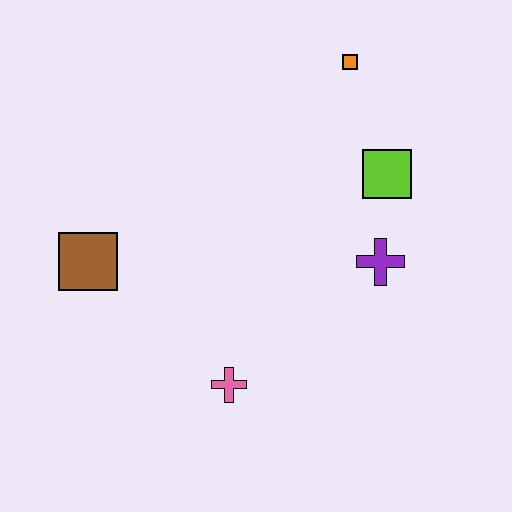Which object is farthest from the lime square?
The brown square is farthest from the lime square.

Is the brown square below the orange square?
Yes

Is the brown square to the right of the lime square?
No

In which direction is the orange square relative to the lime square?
The orange square is above the lime square.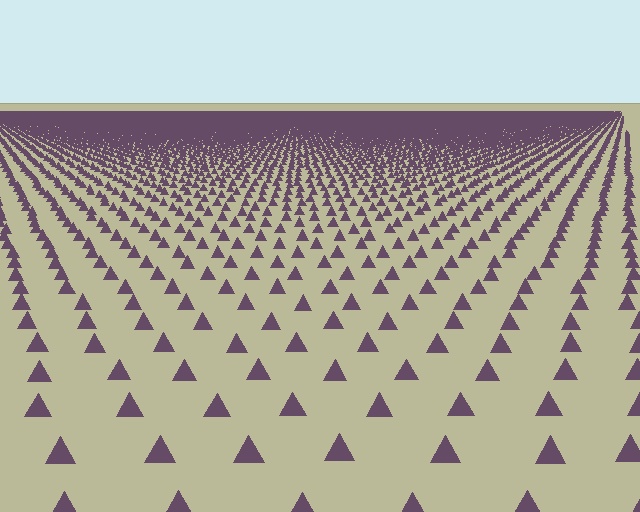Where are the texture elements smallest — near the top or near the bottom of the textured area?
Near the top.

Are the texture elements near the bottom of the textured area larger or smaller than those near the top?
Larger. Near the bottom, elements are closer to the viewer and appear at a bigger on-screen size.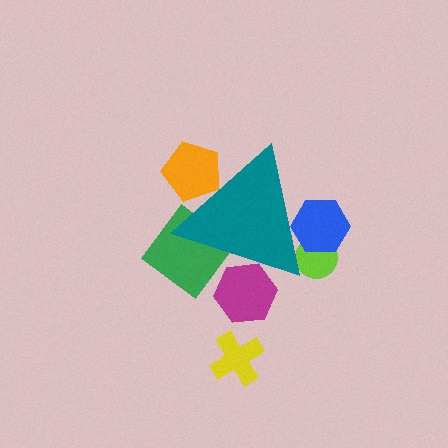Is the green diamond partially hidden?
Yes, the green diamond is partially hidden behind the teal triangle.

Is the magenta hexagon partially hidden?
Yes, the magenta hexagon is partially hidden behind the teal triangle.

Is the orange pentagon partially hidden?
Yes, the orange pentagon is partially hidden behind the teal triangle.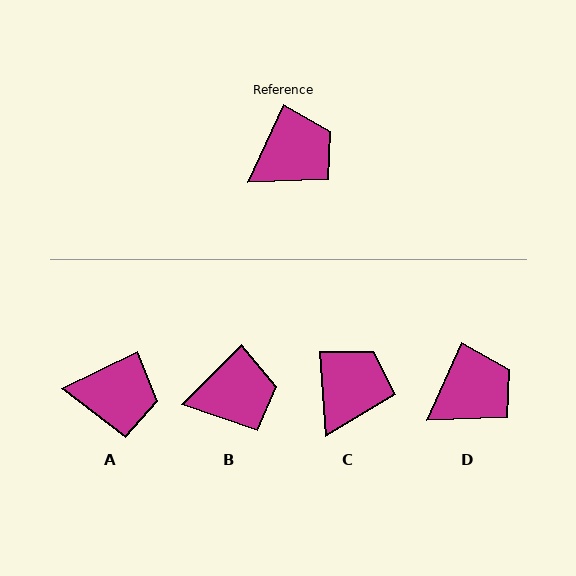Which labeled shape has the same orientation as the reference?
D.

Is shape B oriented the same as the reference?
No, it is off by about 21 degrees.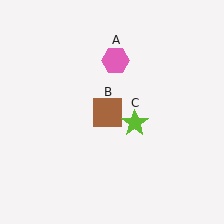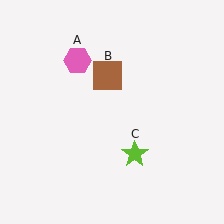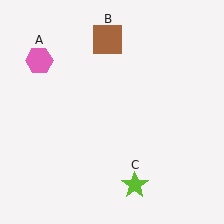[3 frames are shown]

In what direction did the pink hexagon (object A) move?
The pink hexagon (object A) moved left.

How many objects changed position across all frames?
3 objects changed position: pink hexagon (object A), brown square (object B), lime star (object C).